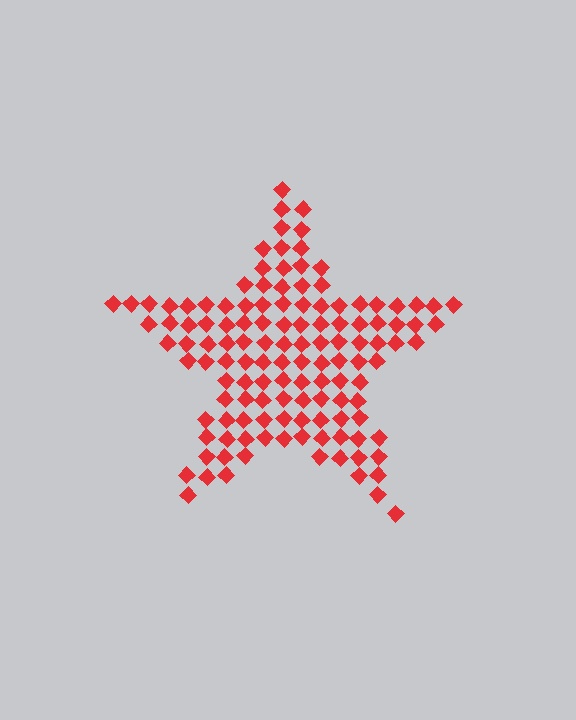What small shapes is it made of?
It is made of small diamonds.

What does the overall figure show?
The overall figure shows a star.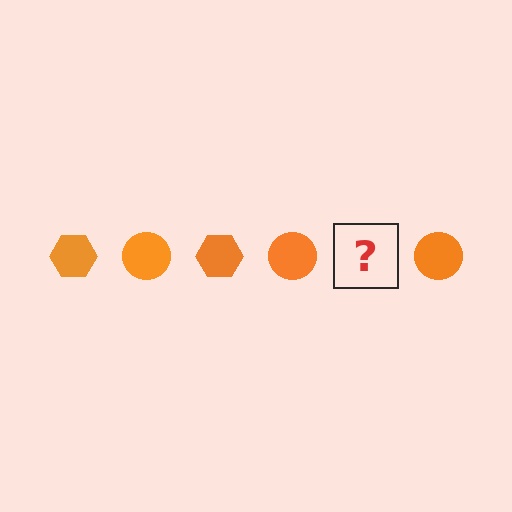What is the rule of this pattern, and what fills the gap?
The rule is that the pattern cycles through hexagon, circle shapes in orange. The gap should be filled with an orange hexagon.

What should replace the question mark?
The question mark should be replaced with an orange hexagon.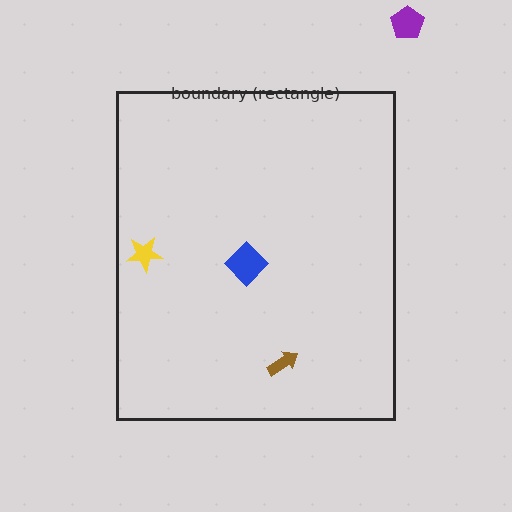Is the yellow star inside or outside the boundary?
Inside.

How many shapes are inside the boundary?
3 inside, 1 outside.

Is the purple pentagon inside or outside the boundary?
Outside.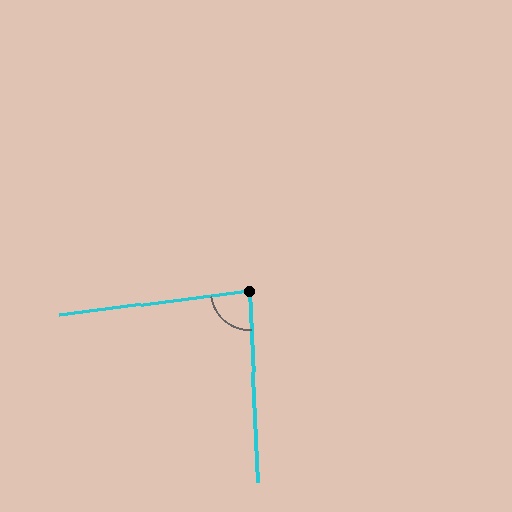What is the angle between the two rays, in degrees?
Approximately 85 degrees.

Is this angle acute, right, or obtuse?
It is approximately a right angle.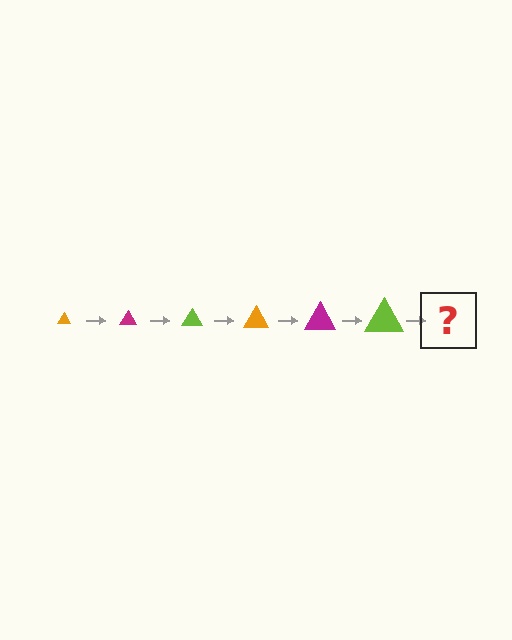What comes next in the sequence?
The next element should be an orange triangle, larger than the previous one.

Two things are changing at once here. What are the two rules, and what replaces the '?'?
The two rules are that the triangle grows larger each step and the color cycles through orange, magenta, and lime. The '?' should be an orange triangle, larger than the previous one.